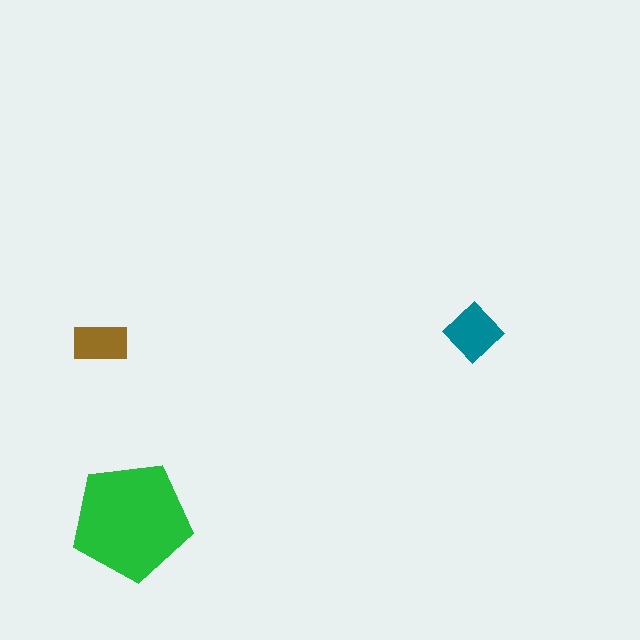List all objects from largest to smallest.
The green pentagon, the teal diamond, the brown rectangle.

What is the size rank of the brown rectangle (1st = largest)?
3rd.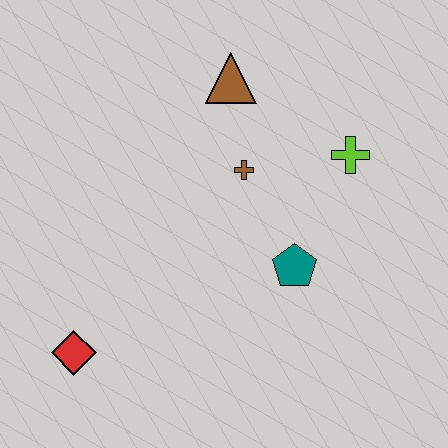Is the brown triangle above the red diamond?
Yes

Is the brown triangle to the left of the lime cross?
Yes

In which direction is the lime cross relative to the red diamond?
The lime cross is to the right of the red diamond.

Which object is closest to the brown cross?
The brown triangle is closest to the brown cross.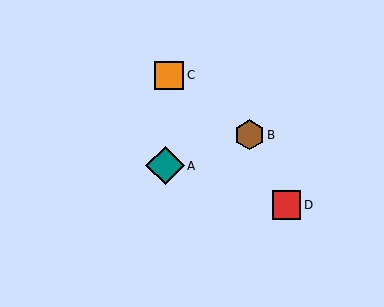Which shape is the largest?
The teal diamond (labeled A) is the largest.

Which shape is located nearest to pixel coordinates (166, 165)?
The teal diamond (labeled A) at (165, 166) is nearest to that location.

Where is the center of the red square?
The center of the red square is at (287, 205).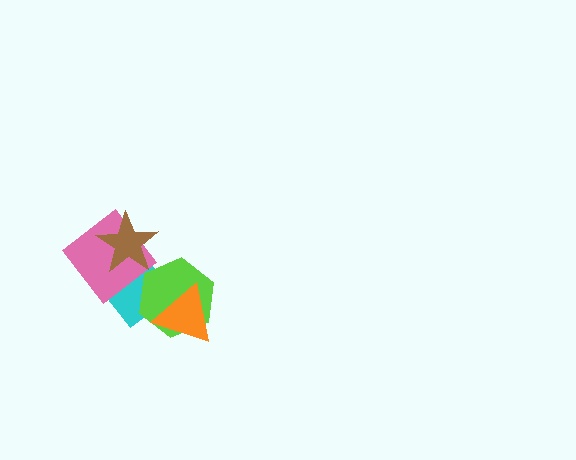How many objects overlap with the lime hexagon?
3 objects overlap with the lime hexagon.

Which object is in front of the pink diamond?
The brown star is in front of the pink diamond.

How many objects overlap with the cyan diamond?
4 objects overlap with the cyan diamond.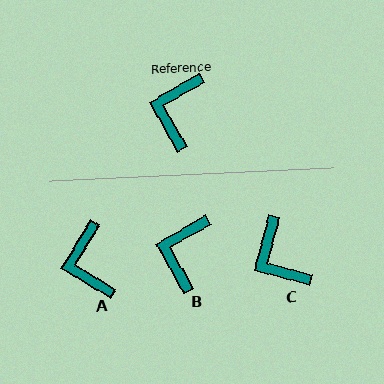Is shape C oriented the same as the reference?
No, it is off by about 45 degrees.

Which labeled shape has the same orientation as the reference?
B.